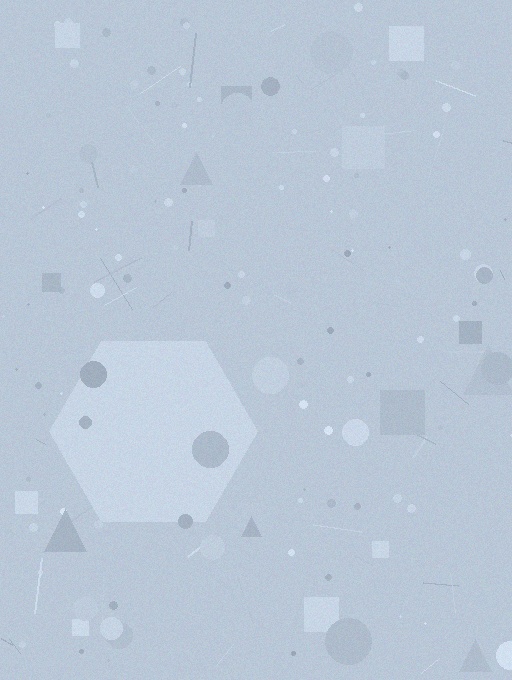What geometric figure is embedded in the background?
A hexagon is embedded in the background.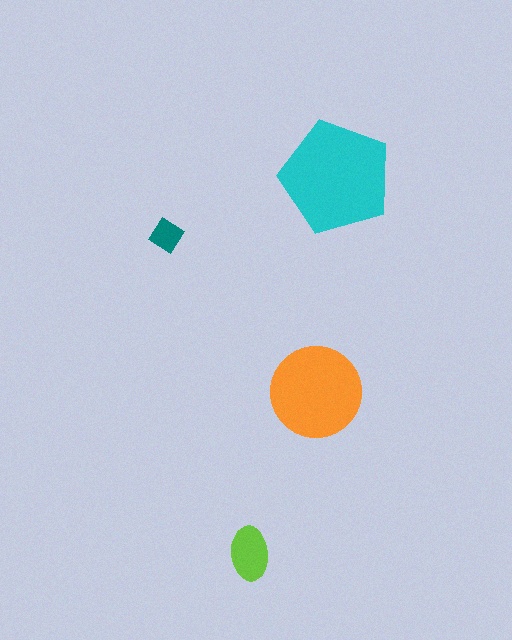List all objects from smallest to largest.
The teal diamond, the lime ellipse, the orange circle, the cyan pentagon.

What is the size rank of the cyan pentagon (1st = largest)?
1st.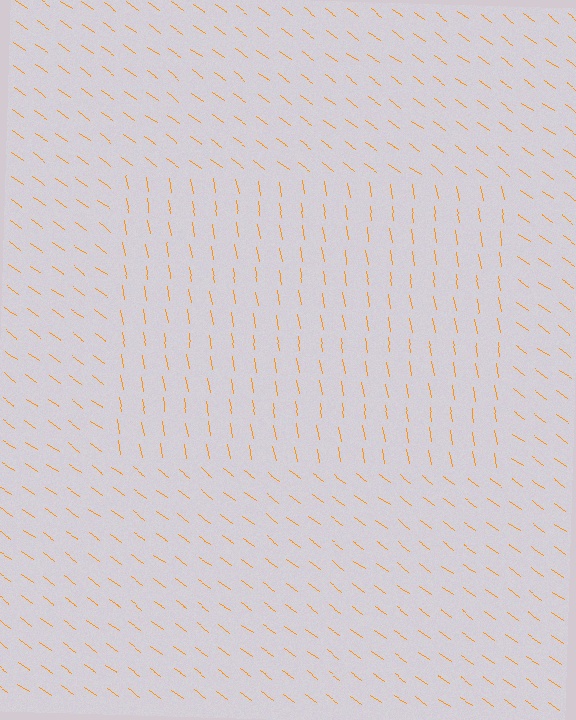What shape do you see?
I see a rectangle.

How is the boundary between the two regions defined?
The boundary is defined purely by a change in line orientation (approximately 45 degrees difference). All lines are the same color and thickness.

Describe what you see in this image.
The image is filled with small orange line segments. A rectangle region in the image has lines oriented differently from the surrounding lines, creating a visible texture boundary.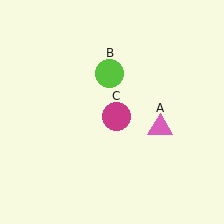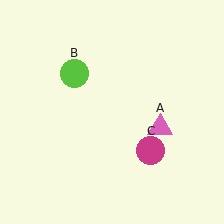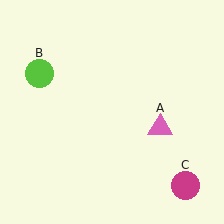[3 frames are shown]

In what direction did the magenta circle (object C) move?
The magenta circle (object C) moved down and to the right.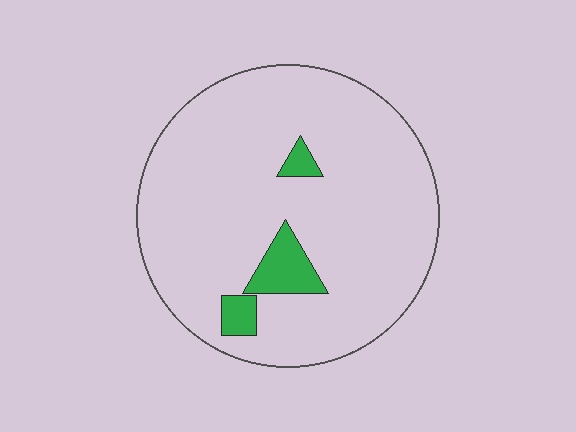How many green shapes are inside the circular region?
3.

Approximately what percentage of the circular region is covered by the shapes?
Approximately 10%.